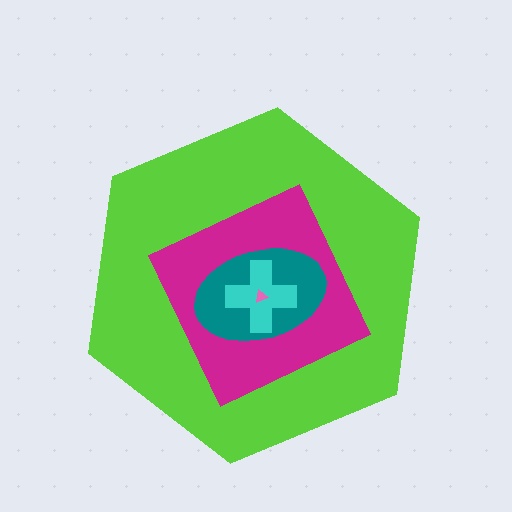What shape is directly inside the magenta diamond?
The teal ellipse.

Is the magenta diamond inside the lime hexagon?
Yes.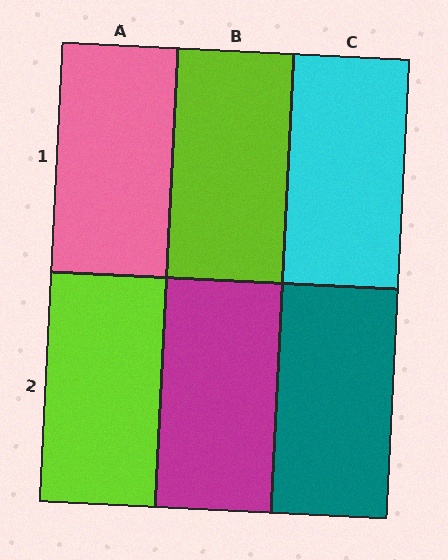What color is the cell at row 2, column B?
Magenta.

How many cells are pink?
1 cell is pink.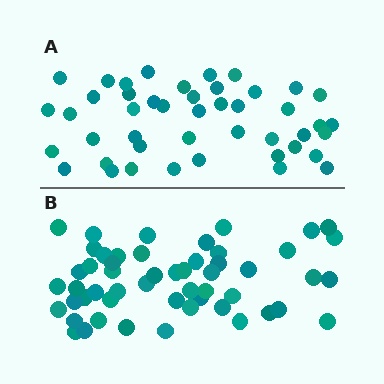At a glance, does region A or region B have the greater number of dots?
Region B (the bottom region) has more dots.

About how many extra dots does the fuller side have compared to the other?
Region B has roughly 8 or so more dots than region A.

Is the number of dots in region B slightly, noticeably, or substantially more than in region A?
Region B has only slightly more — the two regions are fairly close. The ratio is roughly 1.2 to 1.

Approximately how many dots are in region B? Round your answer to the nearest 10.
About 50 dots. (The exact count is 53, which rounds to 50.)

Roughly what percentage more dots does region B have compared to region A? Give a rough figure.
About 20% more.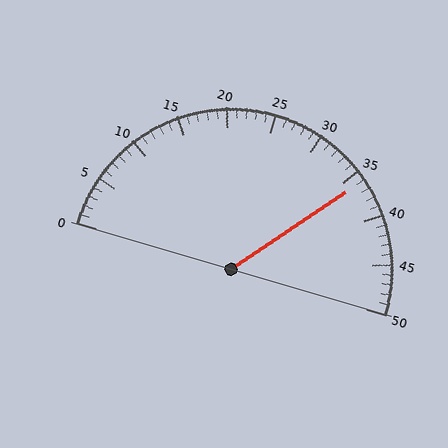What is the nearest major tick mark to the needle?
The nearest major tick mark is 35.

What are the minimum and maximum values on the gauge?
The gauge ranges from 0 to 50.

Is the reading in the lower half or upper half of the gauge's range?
The reading is in the upper half of the range (0 to 50).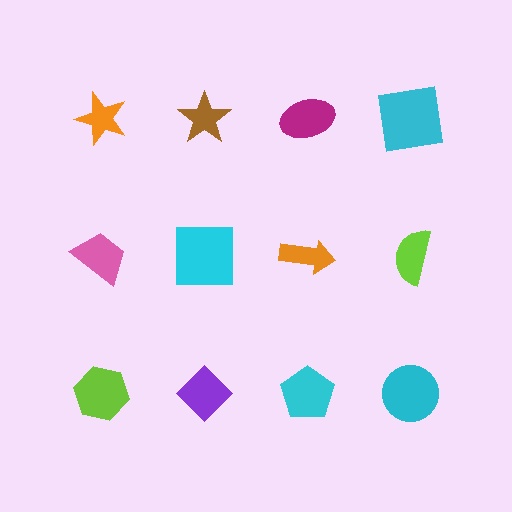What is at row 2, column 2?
A cyan square.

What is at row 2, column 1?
A pink trapezoid.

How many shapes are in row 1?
4 shapes.